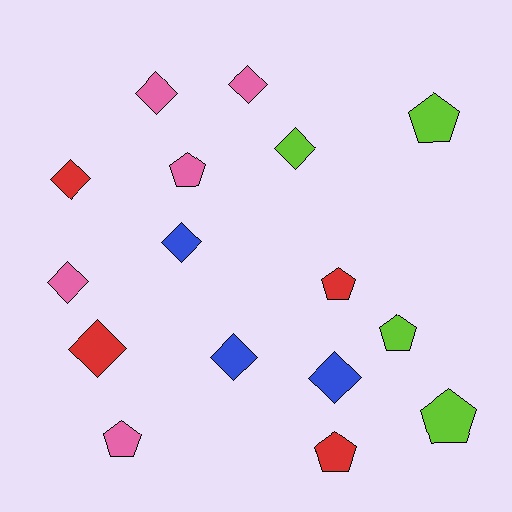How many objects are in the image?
There are 16 objects.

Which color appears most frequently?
Pink, with 5 objects.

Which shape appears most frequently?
Diamond, with 9 objects.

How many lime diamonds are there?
There is 1 lime diamond.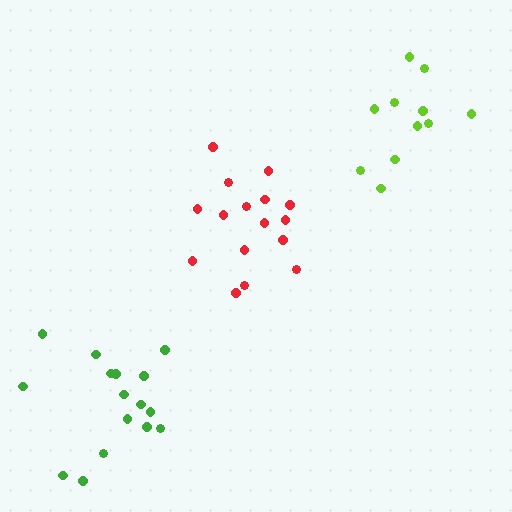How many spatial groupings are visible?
There are 3 spatial groupings.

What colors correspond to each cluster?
The clusters are colored: red, lime, green.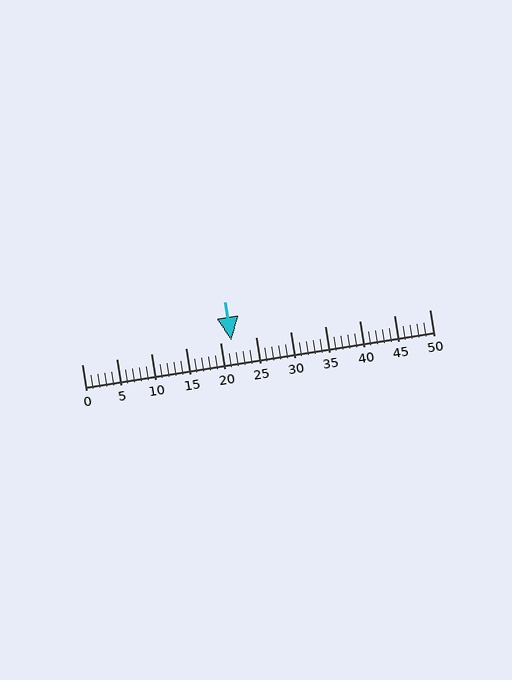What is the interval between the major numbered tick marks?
The major tick marks are spaced 5 units apart.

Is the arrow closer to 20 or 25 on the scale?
The arrow is closer to 20.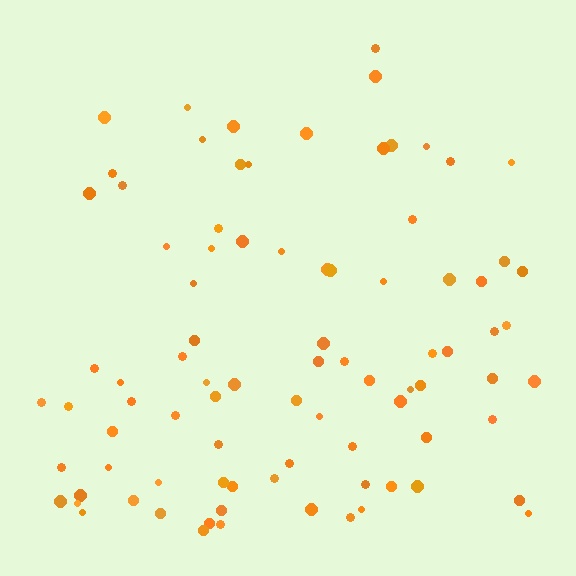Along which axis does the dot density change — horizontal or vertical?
Vertical.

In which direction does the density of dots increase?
From top to bottom, with the bottom side densest.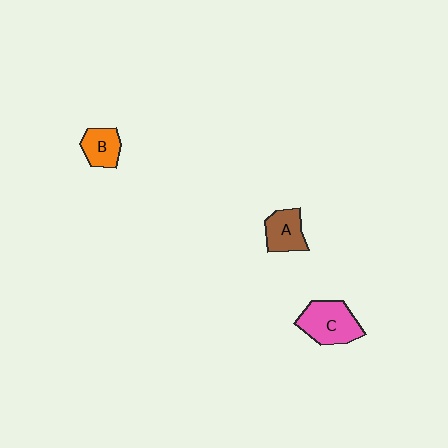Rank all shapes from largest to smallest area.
From largest to smallest: C (pink), A (brown), B (orange).